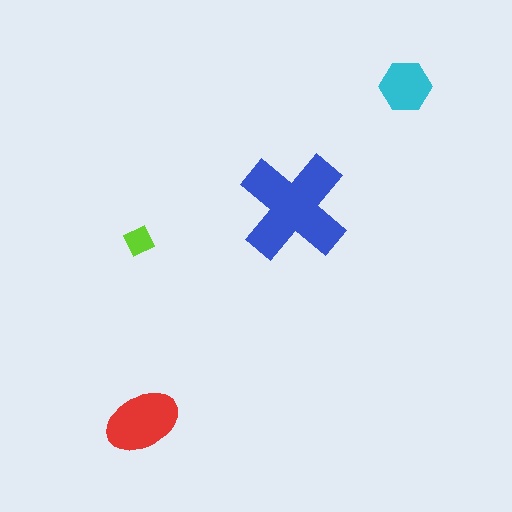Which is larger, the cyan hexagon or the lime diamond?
The cyan hexagon.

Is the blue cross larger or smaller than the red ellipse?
Larger.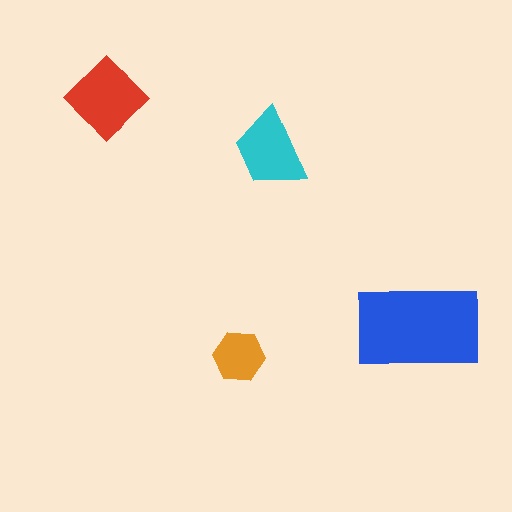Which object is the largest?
The blue rectangle.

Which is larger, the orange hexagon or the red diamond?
The red diamond.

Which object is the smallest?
The orange hexagon.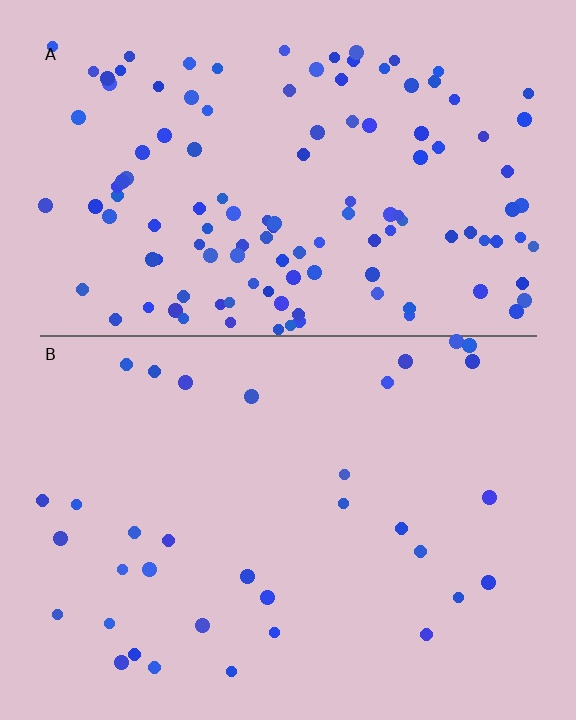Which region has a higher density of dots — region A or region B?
A (the top).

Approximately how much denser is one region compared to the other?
Approximately 3.6× — region A over region B.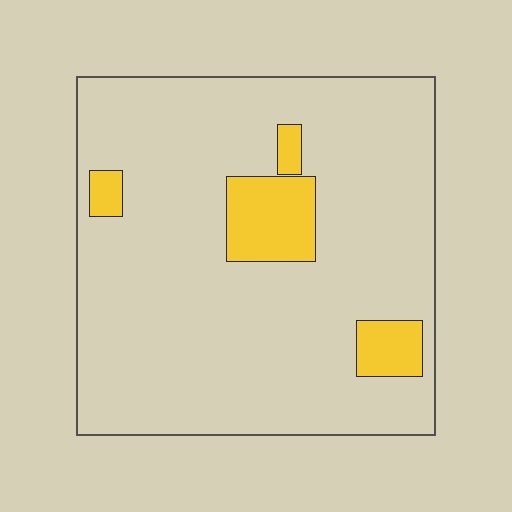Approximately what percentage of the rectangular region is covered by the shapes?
Approximately 10%.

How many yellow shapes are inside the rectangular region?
4.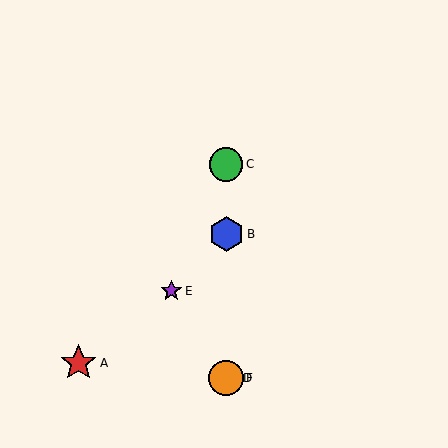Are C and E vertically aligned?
No, C is at x≈226 and E is at x≈171.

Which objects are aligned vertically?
Objects B, C, D, F are aligned vertically.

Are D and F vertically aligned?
Yes, both are at x≈226.